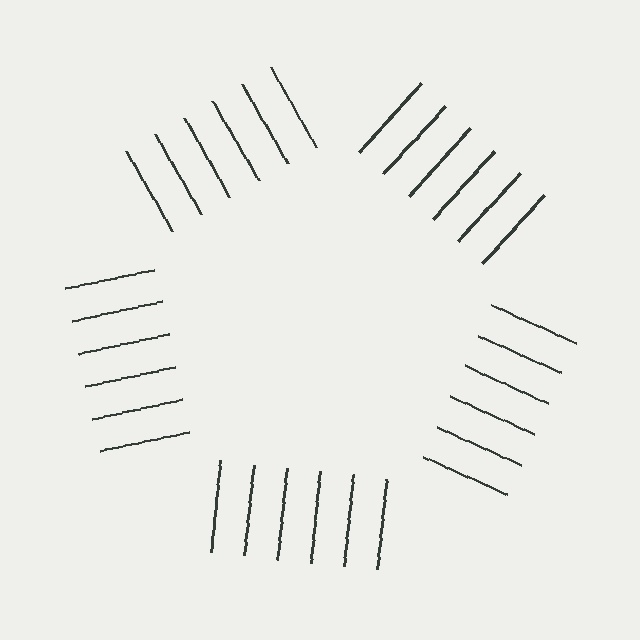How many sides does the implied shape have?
5 sides — the line-ends trace a pentagon.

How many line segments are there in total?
30 — 6 along each of the 5 edges.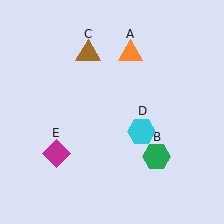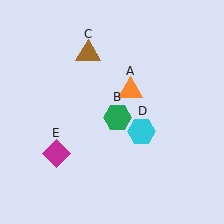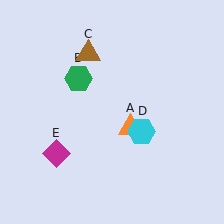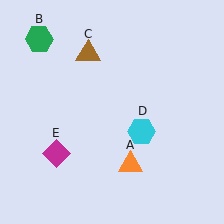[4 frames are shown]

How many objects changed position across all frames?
2 objects changed position: orange triangle (object A), green hexagon (object B).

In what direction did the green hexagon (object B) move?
The green hexagon (object B) moved up and to the left.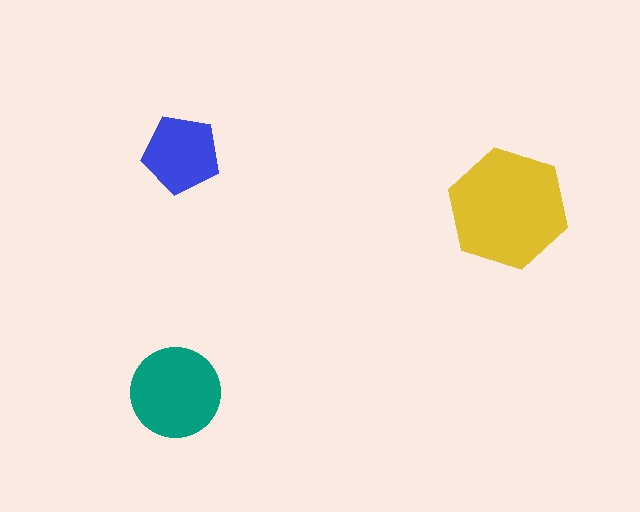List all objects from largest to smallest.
The yellow hexagon, the teal circle, the blue pentagon.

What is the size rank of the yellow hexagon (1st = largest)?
1st.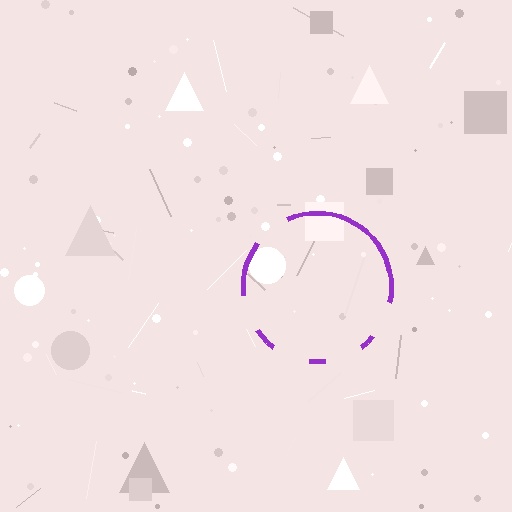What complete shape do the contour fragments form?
The contour fragments form a circle.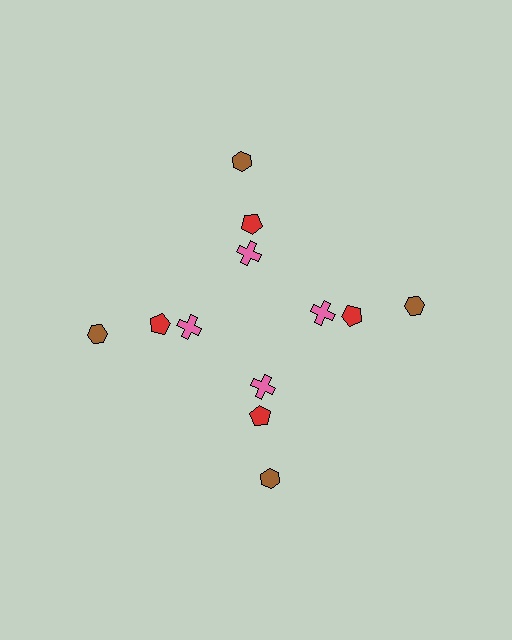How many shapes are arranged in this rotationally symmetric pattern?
There are 12 shapes, arranged in 4 groups of 3.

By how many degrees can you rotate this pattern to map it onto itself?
The pattern maps onto itself every 90 degrees of rotation.